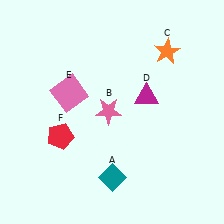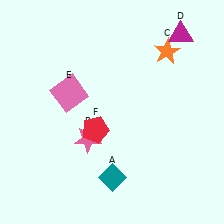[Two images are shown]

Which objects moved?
The objects that moved are: the pink star (B), the magenta triangle (D), the red pentagon (F).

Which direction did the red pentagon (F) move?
The red pentagon (F) moved right.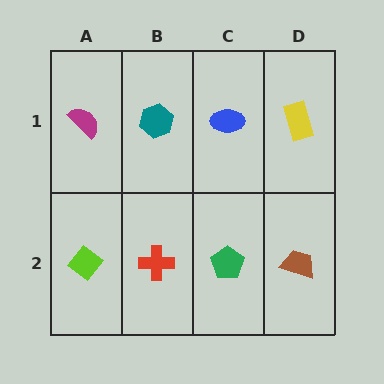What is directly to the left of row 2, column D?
A green pentagon.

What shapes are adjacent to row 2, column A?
A magenta semicircle (row 1, column A), a red cross (row 2, column B).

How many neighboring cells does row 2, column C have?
3.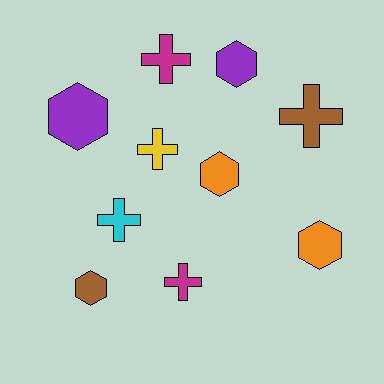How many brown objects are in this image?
There are 2 brown objects.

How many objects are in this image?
There are 10 objects.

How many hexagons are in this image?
There are 5 hexagons.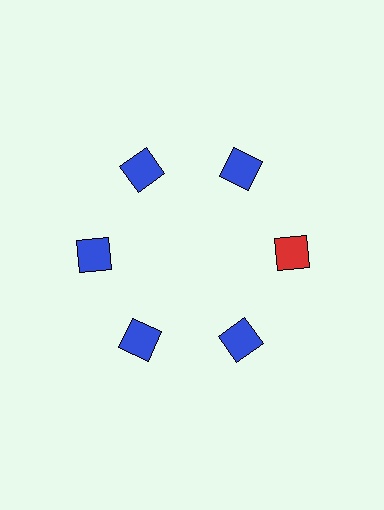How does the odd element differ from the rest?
It has a different color: red instead of blue.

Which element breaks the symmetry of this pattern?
The red diamond at roughly the 3 o'clock position breaks the symmetry. All other shapes are blue diamonds.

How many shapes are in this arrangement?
There are 6 shapes arranged in a ring pattern.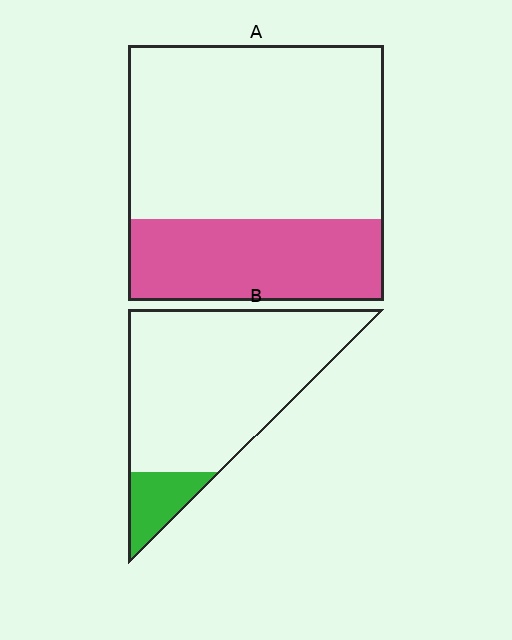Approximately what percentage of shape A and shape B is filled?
A is approximately 30% and B is approximately 15%.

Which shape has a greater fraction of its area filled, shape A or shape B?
Shape A.